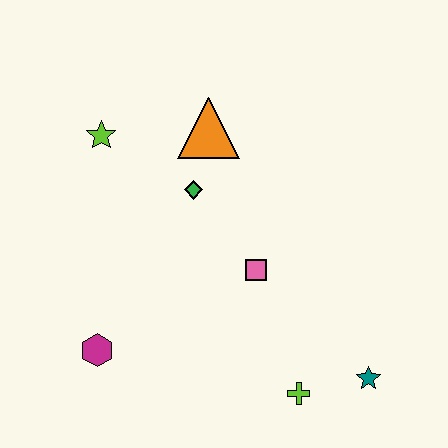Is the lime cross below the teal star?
Yes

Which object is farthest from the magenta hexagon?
The teal star is farthest from the magenta hexagon.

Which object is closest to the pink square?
The green diamond is closest to the pink square.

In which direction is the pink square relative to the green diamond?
The pink square is below the green diamond.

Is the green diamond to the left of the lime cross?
Yes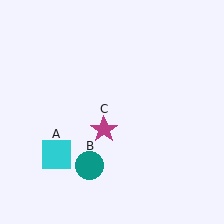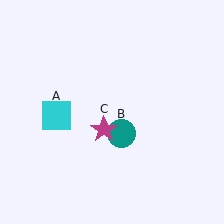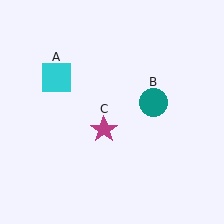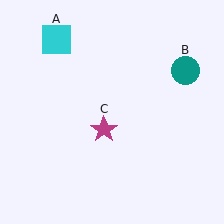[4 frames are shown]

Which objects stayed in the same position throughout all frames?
Magenta star (object C) remained stationary.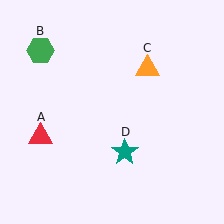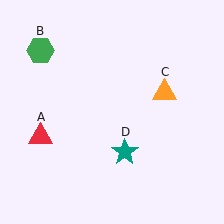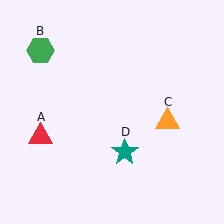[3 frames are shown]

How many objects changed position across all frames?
1 object changed position: orange triangle (object C).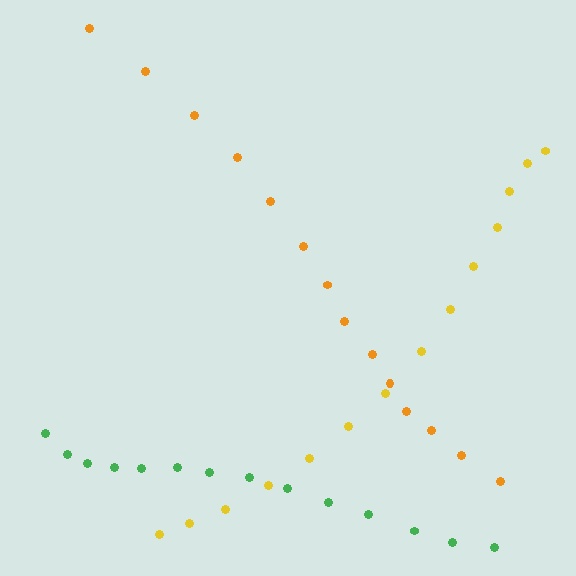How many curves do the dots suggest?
There are 3 distinct paths.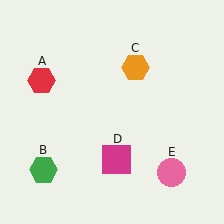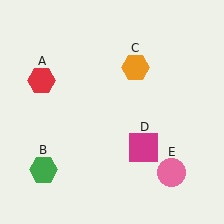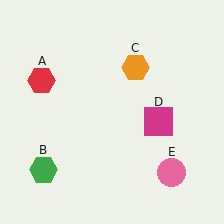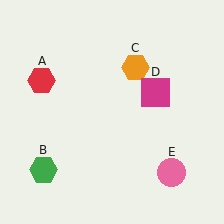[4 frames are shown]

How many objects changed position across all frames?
1 object changed position: magenta square (object D).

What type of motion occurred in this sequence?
The magenta square (object D) rotated counterclockwise around the center of the scene.